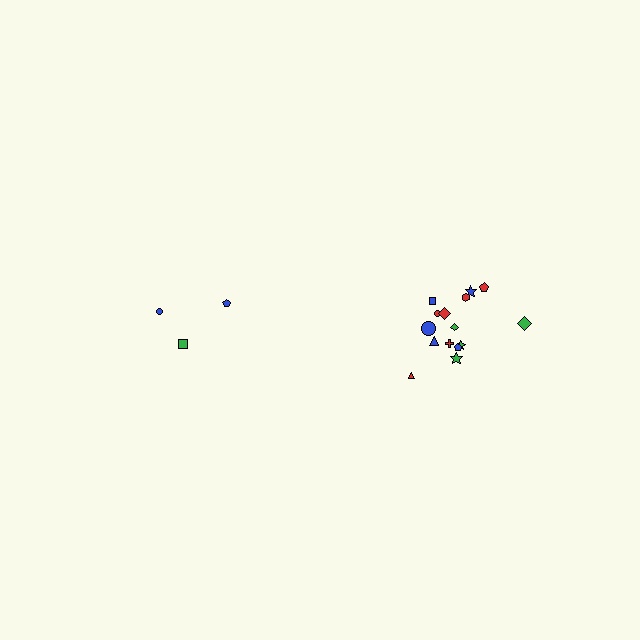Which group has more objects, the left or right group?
The right group.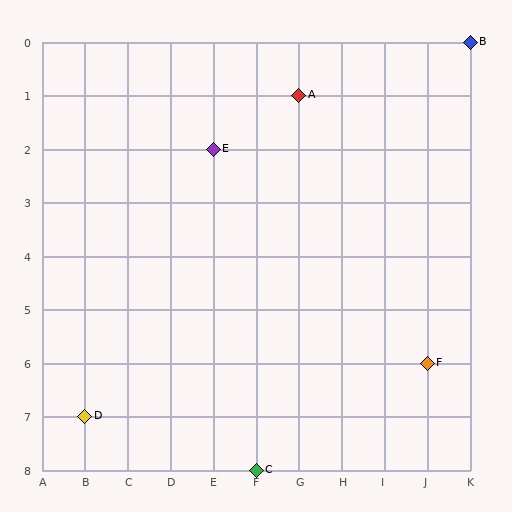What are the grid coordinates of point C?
Point C is at grid coordinates (F, 8).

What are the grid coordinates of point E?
Point E is at grid coordinates (E, 2).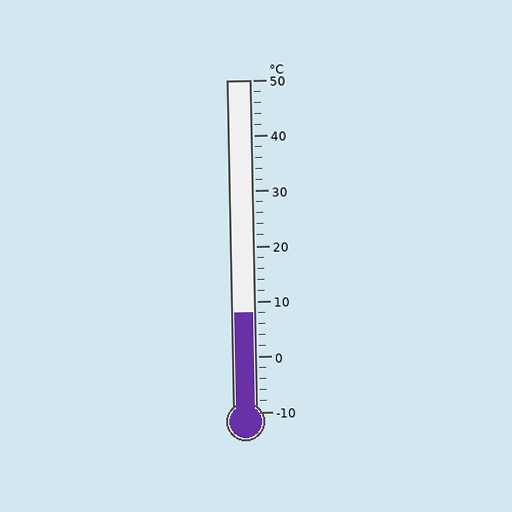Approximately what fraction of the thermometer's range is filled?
The thermometer is filled to approximately 30% of its range.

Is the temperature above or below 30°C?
The temperature is below 30°C.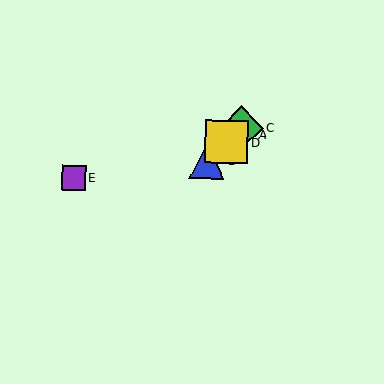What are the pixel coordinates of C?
Object C is at (241, 128).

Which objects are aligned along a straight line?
Objects A, B, C, D are aligned along a straight line.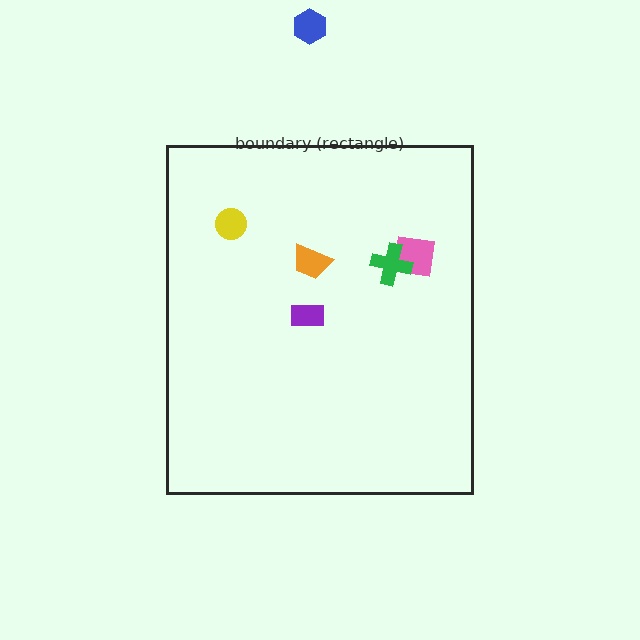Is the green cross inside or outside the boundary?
Inside.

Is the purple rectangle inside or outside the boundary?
Inside.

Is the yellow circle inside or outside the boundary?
Inside.